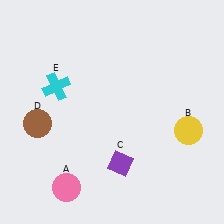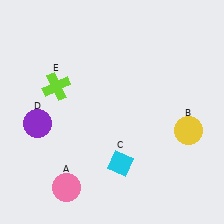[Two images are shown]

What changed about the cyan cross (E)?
In Image 1, E is cyan. In Image 2, it changed to lime.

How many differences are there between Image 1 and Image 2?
There are 3 differences between the two images.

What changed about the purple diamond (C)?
In Image 1, C is purple. In Image 2, it changed to cyan.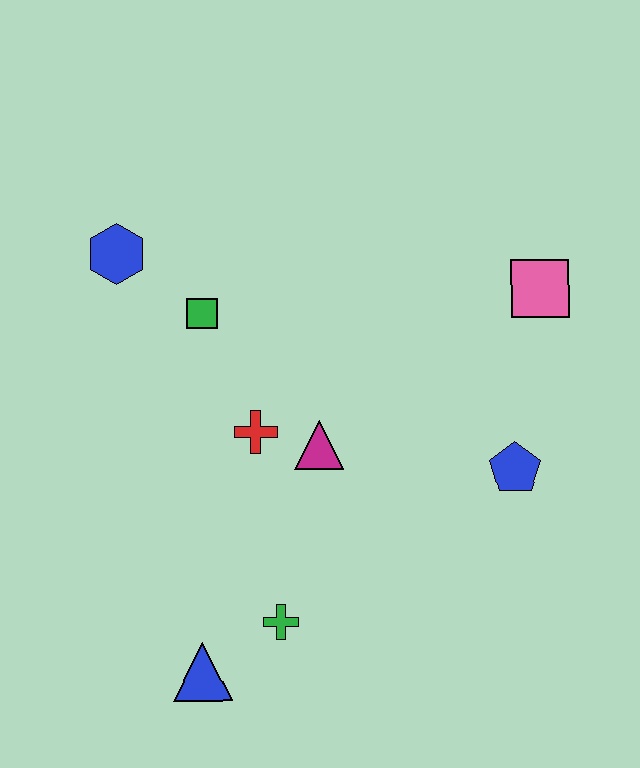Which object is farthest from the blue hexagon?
The blue pentagon is farthest from the blue hexagon.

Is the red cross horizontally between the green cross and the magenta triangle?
No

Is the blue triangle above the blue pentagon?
No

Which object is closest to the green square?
The blue hexagon is closest to the green square.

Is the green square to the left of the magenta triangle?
Yes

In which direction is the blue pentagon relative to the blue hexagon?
The blue pentagon is to the right of the blue hexagon.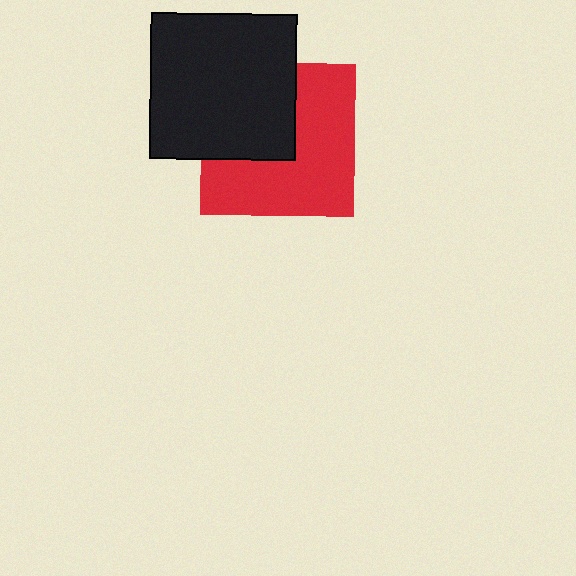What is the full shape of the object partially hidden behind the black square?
The partially hidden object is a red square.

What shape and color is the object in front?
The object in front is a black square.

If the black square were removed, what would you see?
You would see the complete red square.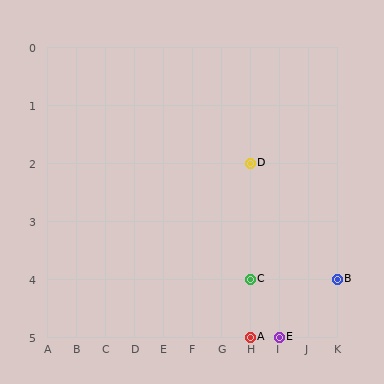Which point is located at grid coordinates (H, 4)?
Point C is at (H, 4).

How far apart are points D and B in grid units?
Points D and B are 3 columns and 2 rows apart (about 3.6 grid units diagonally).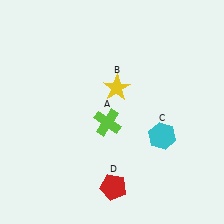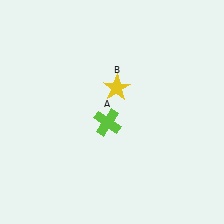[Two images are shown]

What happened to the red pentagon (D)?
The red pentagon (D) was removed in Image 2. It was in the bottom-right area of Image 1.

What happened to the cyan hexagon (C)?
The cyan hexagon (C) was removed in Image 2. It was in the bottom-right area of Image 1.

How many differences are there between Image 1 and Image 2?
There are 2 differences between the two images.